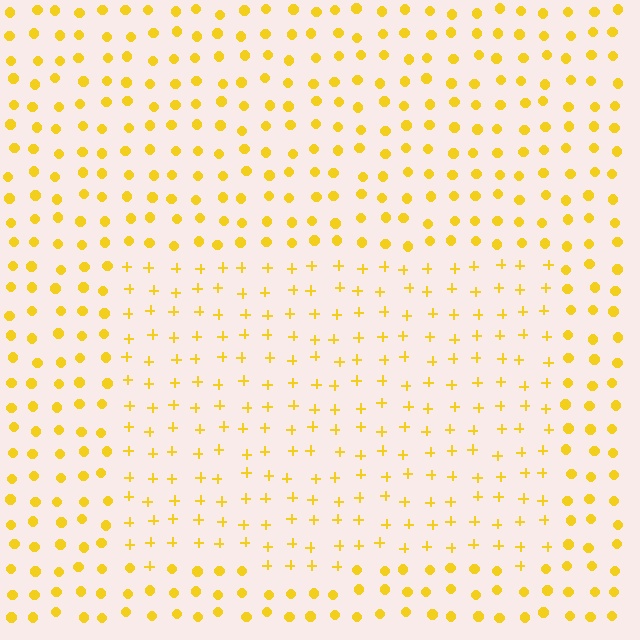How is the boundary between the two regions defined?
The boundary is defined by a change in element shape: plus signs inside vs. circles outside. All elements share the same color and spacing.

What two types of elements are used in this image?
The image uses plus signs inside the rectangle region and circles outside it.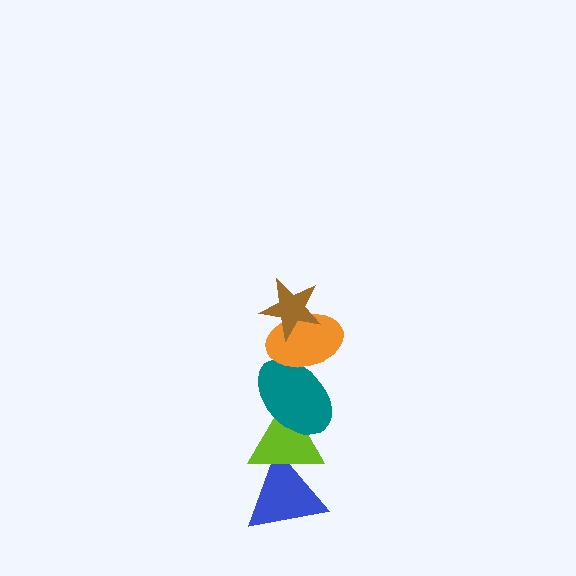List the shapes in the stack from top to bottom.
From top to bottom: the brown star, the orange ellipse, the teal ellipse, the lime triangle, the blue triangle.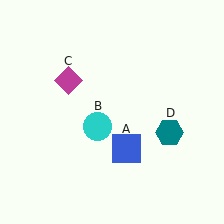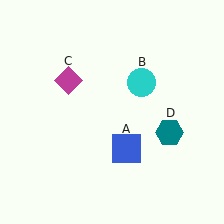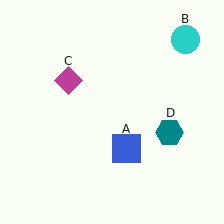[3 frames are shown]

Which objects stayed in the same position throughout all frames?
Blue square (object A) and magenta diamond (object C) and teal hexagon (object D) remained stationary.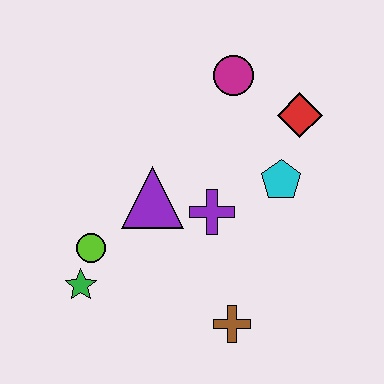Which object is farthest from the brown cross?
The magenta circle is farthest from the brown cross.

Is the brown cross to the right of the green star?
Yes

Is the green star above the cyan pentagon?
No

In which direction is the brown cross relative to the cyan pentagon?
The brown cross is below the cyan pentagon.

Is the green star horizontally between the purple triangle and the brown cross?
No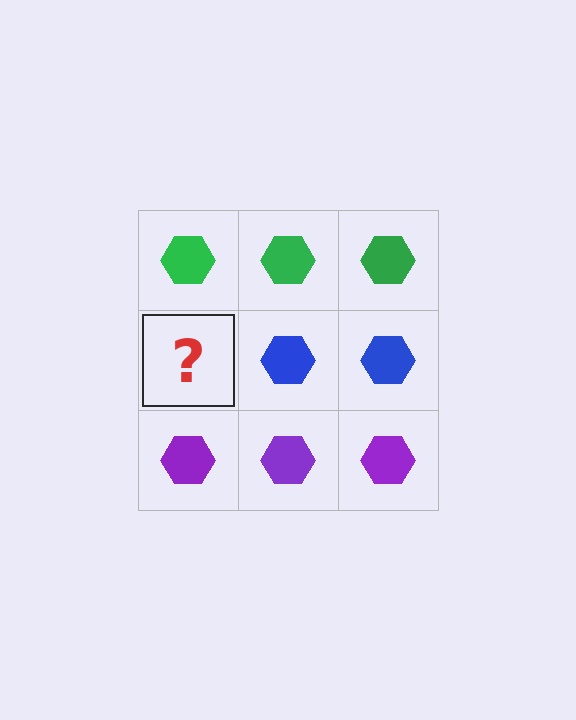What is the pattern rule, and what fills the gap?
The rule is that each row has a consistent color. The gap should be filled with a blue hexagon.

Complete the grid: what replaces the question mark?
The question mark should be replaced with a blue hexagon.